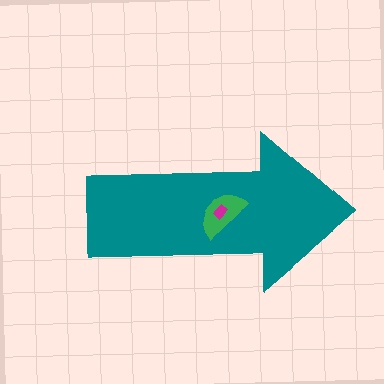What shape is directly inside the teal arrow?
The green semicircle.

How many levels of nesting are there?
3.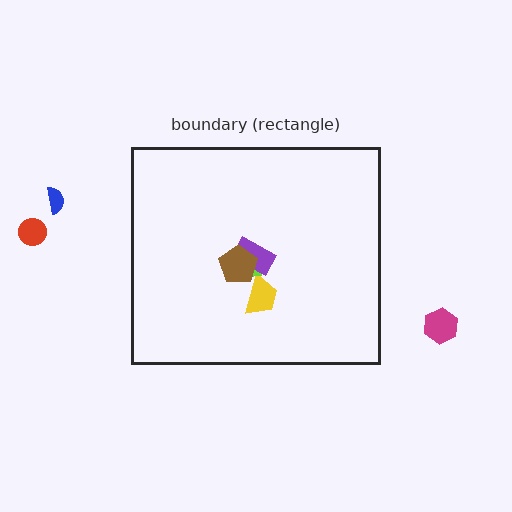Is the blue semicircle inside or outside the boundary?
Outside.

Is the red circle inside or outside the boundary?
Outside.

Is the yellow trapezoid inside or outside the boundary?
Inside.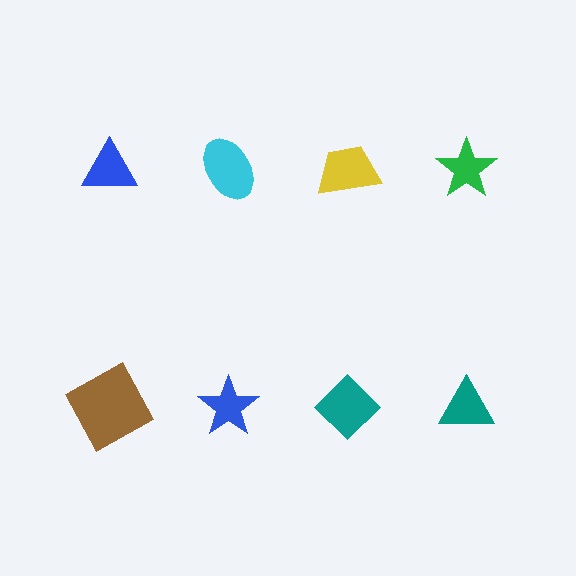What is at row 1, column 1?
A blue triangle.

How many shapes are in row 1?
4 shapes.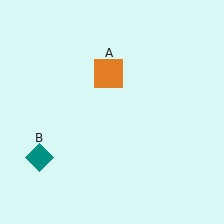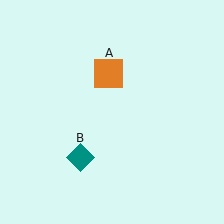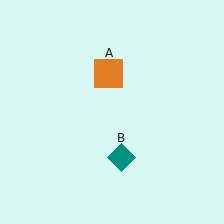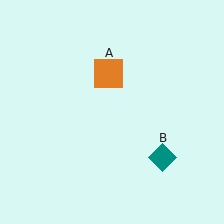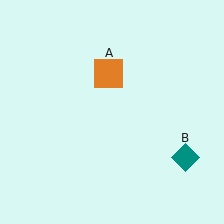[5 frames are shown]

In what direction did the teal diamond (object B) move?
The teal diamond (object B) moved right.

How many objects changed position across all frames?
1 object changed position: teal diamond (object B).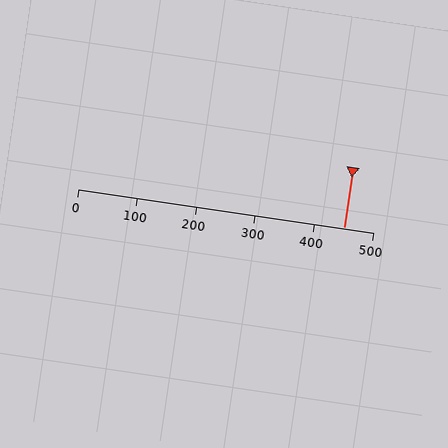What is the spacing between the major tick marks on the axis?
The major ticks are spaced 100 apart.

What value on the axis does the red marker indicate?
The marker indicates approximately 450.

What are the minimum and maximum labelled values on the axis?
The axis runs from 0 to 500.